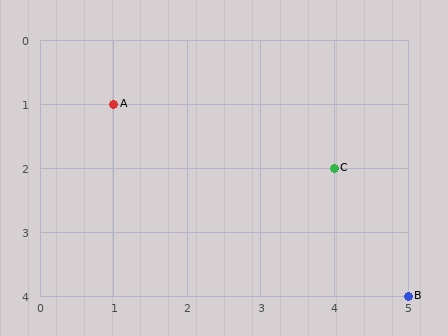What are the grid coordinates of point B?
Point B is at grid coordinates (5, 4).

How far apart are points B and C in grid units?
Points B and C are 1 column and 2 rows apart (about 2.2 grid units diagonally).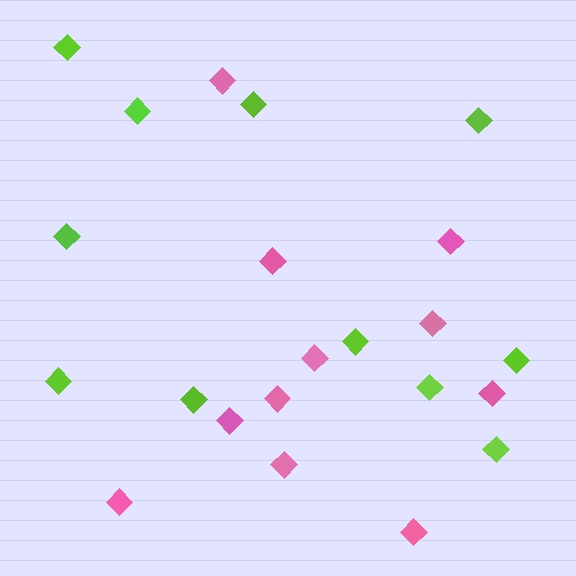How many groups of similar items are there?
There are 2 groups: one group of pink diamonds (11) and one group of lime diamonds (11).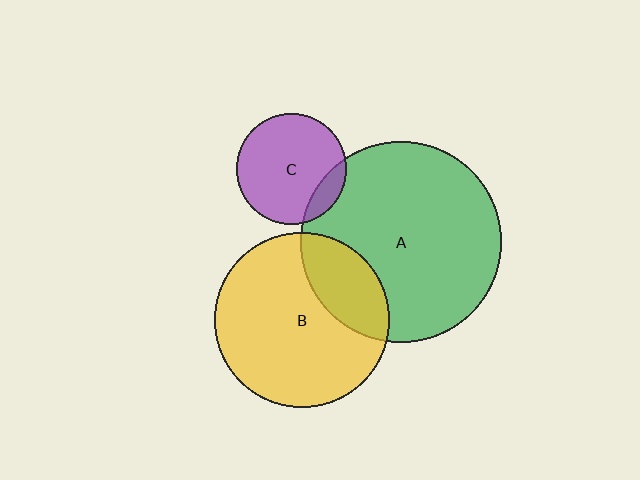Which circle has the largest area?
Circle A (green).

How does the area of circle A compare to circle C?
Approximately 3.3 times.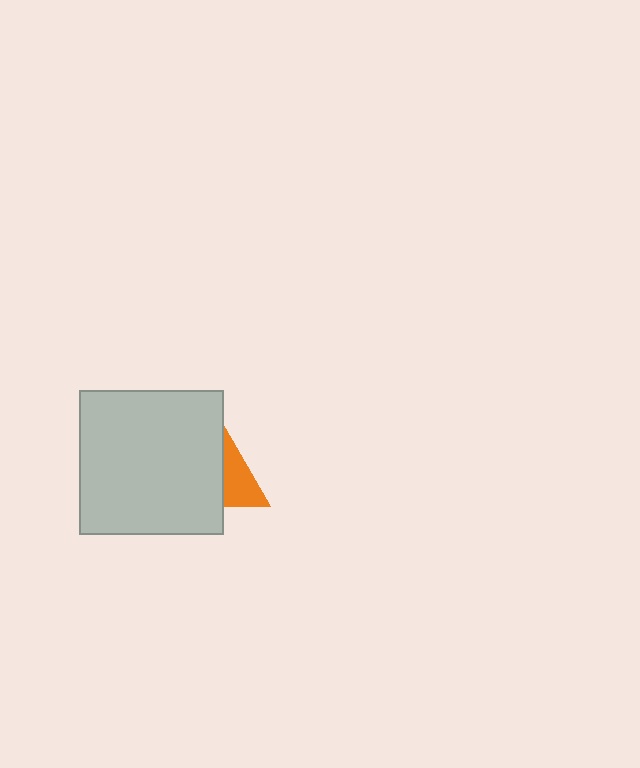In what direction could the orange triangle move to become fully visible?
The orange triangle could move right. That would shift it out from behind the light gray square entirely.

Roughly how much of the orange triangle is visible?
About half of it is visible (roughly 46%).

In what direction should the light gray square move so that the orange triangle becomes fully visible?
The light gray square should move left. That is the shortest direction to clear the overlap and leave the orange triangle fully visible.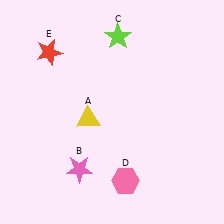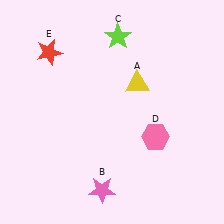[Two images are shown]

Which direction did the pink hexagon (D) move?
The pink hexagon (D) moved up.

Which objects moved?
The objects that moved are: the yellow triangle (A), the pink star (B), the pink hexagon (D).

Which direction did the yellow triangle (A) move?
The yellow triangle (A) moved right.